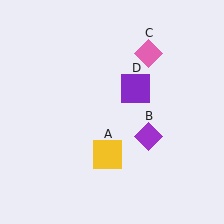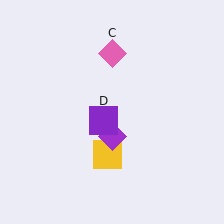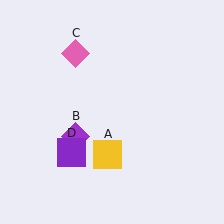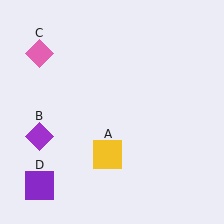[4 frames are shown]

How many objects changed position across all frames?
3 objects changed position: purple diamond (object B), pink diamond (object C), purple square (object D).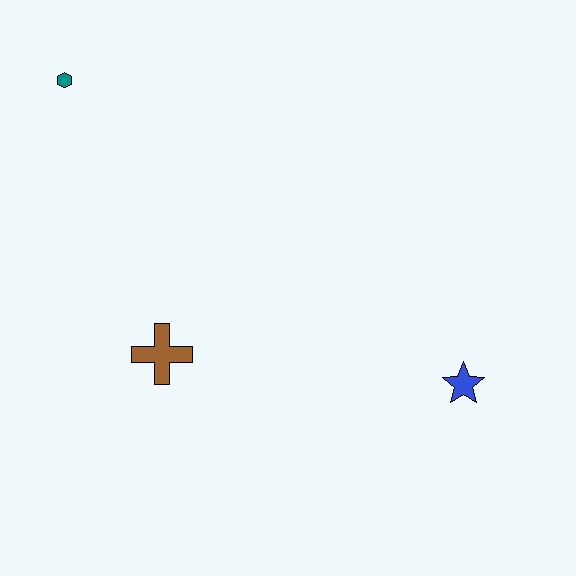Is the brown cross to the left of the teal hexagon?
No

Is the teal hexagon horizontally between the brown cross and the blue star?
No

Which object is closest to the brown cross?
The teal hexagon is closest to the brown cross.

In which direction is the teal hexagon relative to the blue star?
The teal hexagon is to the left of the blue star.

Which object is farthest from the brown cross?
The blue star is farthest from the brown cross.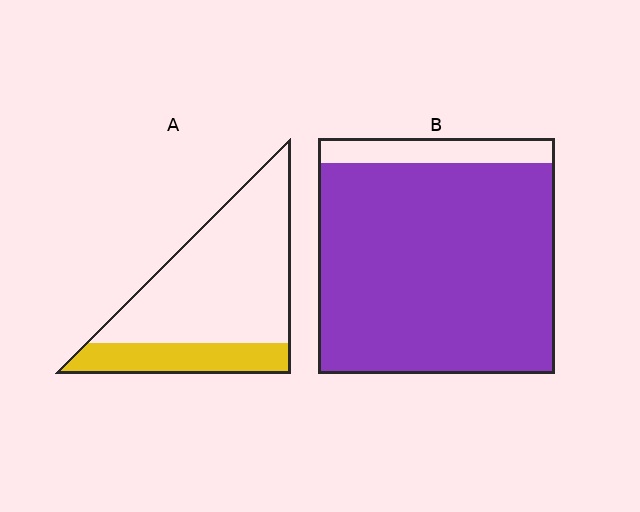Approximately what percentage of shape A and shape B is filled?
A is approximately 25% and B is approximately 90%.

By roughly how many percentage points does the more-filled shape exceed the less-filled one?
By roughly 65 percentage points (B over A).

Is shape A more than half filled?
No.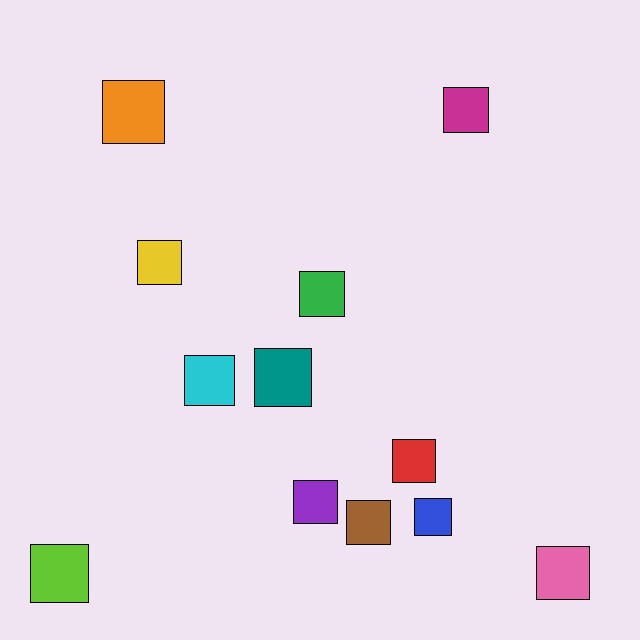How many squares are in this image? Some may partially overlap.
There are 12 squares.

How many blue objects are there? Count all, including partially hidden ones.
There is 1 blue object.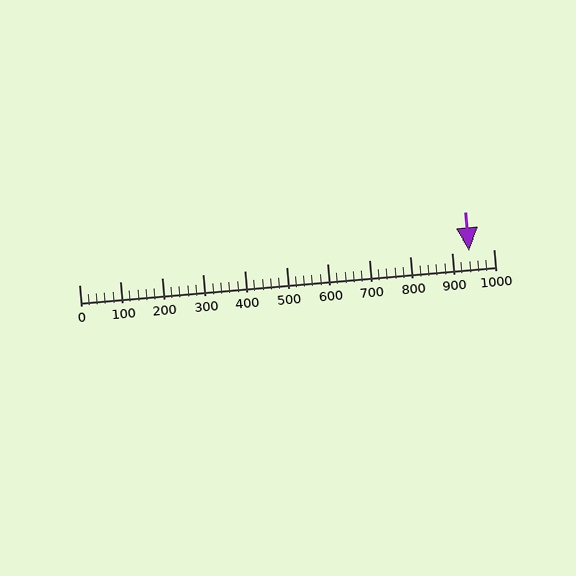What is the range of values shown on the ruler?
The ruler shows values from 0 to 1000.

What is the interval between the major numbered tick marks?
The major tick marks are spaced 100 units apart.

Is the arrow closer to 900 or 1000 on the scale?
The arrow is closer to 900.